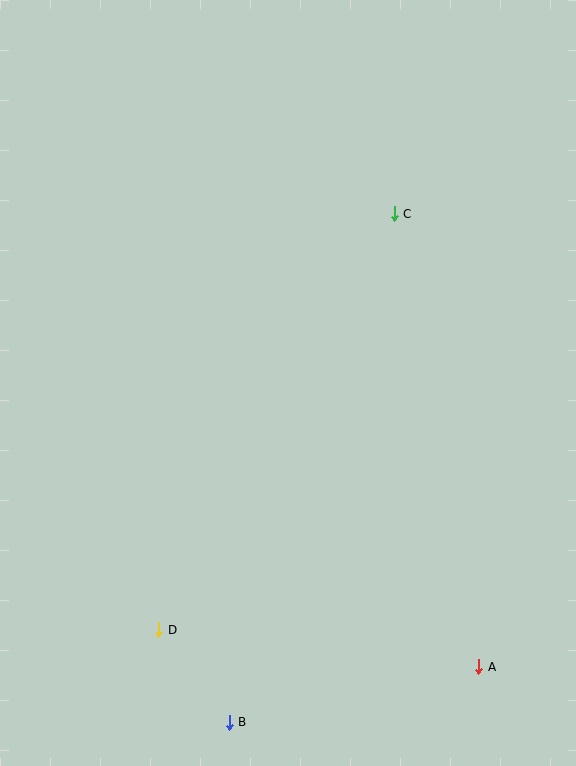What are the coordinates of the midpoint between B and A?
The midpoint between B and A is at (354, 695).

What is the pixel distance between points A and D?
The distance between A and D is 322 pixels.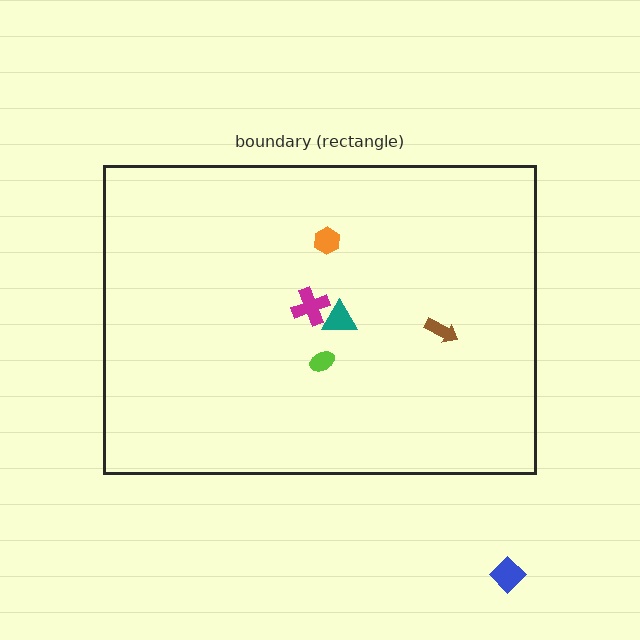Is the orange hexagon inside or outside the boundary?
Inside.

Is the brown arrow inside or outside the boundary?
Inside.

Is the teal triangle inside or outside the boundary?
Inside.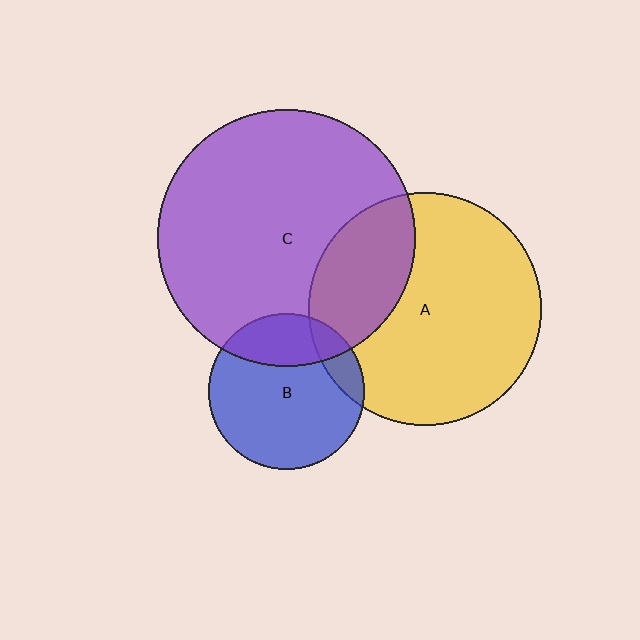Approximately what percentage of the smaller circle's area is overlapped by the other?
Approximately 25%.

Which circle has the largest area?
Circle C (purple).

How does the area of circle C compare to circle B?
Approximately 2.7 times.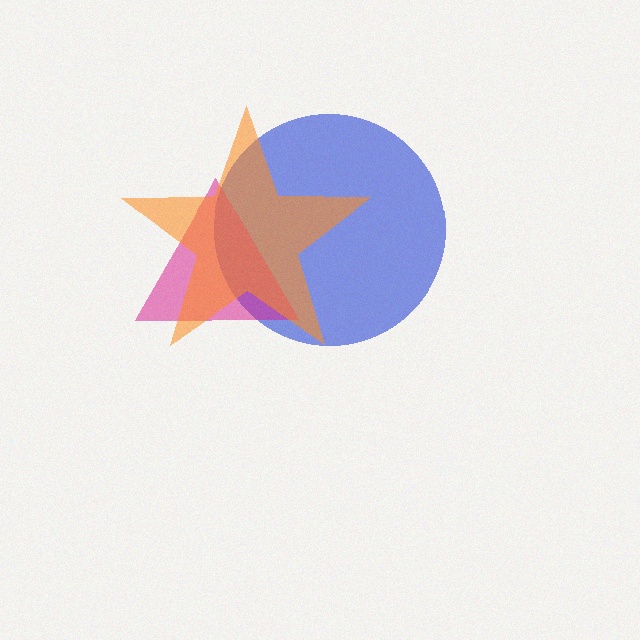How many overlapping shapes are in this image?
There are 3 overlapping shapes in the image.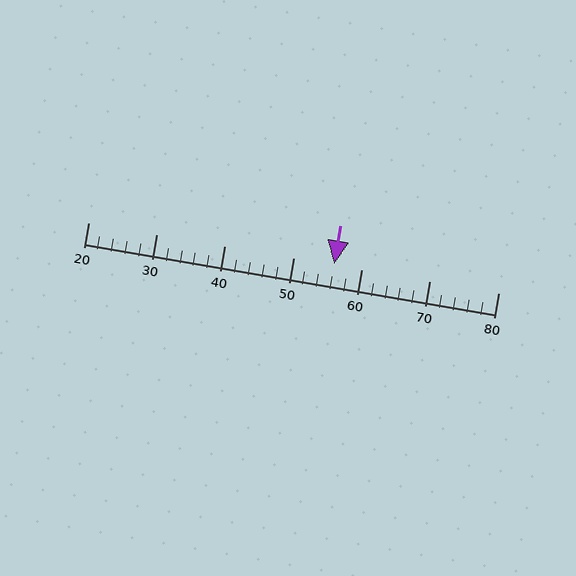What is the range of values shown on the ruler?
The ruler shows values from 20 to 80.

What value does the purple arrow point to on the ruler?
The purple arrow points to approximately 56.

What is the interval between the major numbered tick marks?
The major tick marks are spaced 10 units apart.